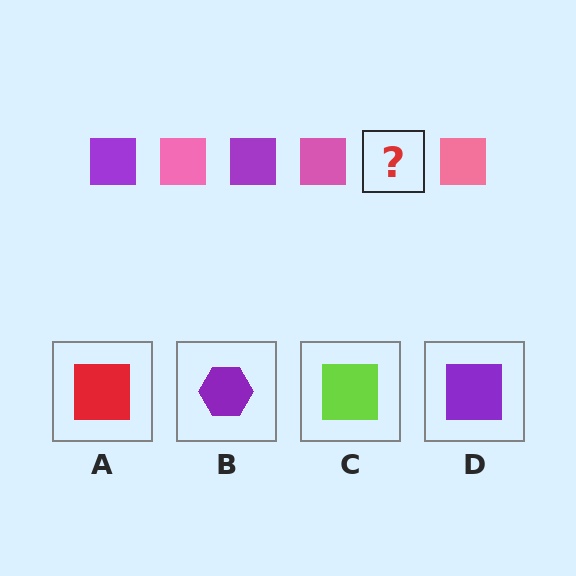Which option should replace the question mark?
Option D.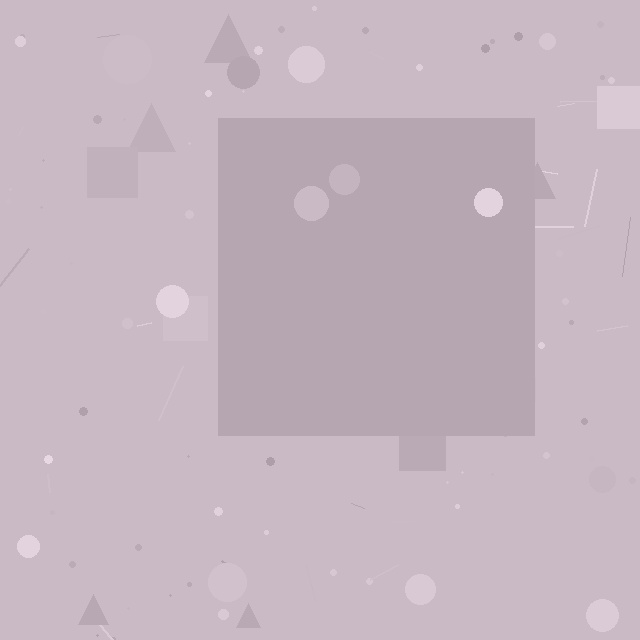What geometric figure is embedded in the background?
A square is embedded in the background.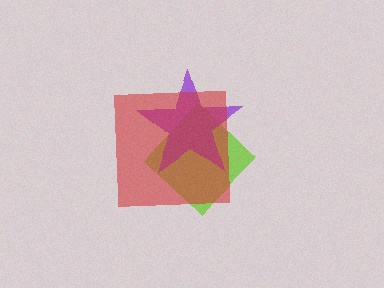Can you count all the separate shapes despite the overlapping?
Yes, there are 3 separate shapes.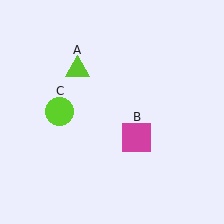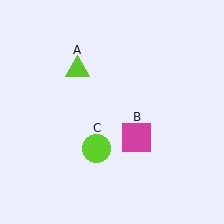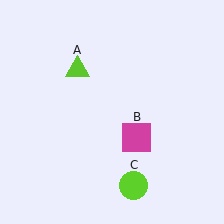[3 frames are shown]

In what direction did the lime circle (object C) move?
The lime circle (object C) moved down and to the right.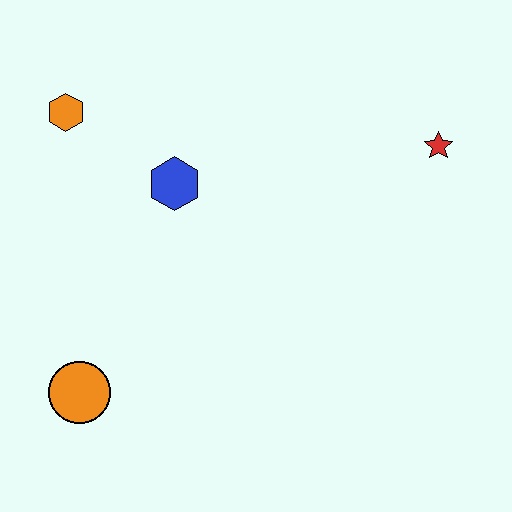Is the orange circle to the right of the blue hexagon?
No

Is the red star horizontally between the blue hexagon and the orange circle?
No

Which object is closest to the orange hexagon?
The blue hexagon is closest to the orange hexagon.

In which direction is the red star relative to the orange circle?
The red star is to the right of the orange circle.